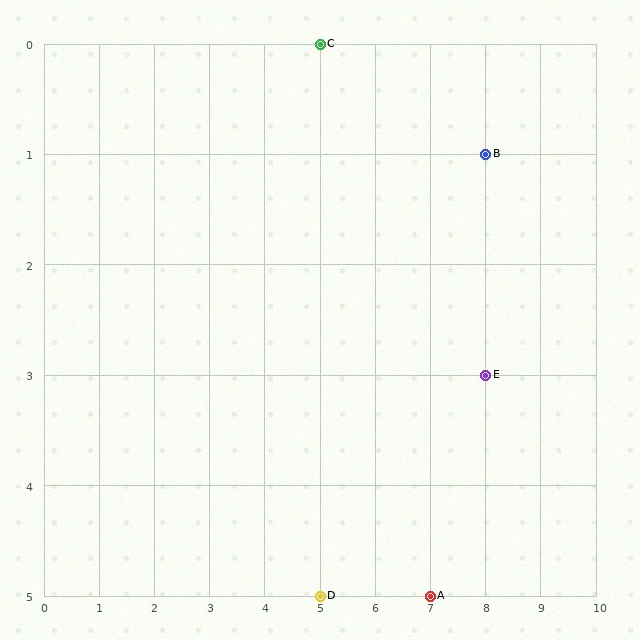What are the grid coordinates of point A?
Point A is at grid coordinates (7, 5).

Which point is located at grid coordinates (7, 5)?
Point A is at (7, 5).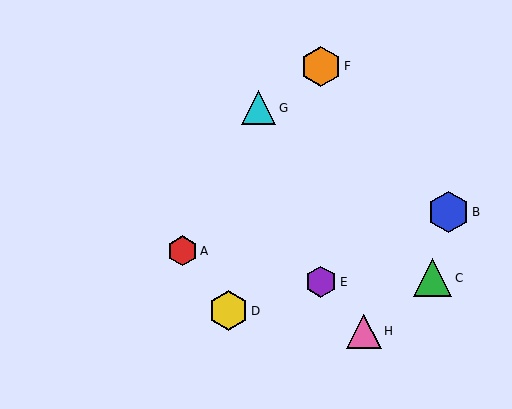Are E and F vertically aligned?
Yes, both are at x≈321.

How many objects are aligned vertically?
2 objects (E, F) are aligned vertically.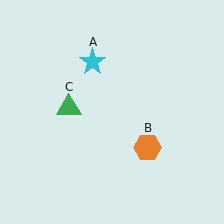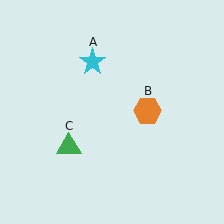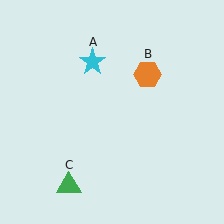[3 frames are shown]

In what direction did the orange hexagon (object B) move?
The orange hexagon (object B) moved up.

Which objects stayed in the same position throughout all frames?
Cyan star (object A) remained stationary.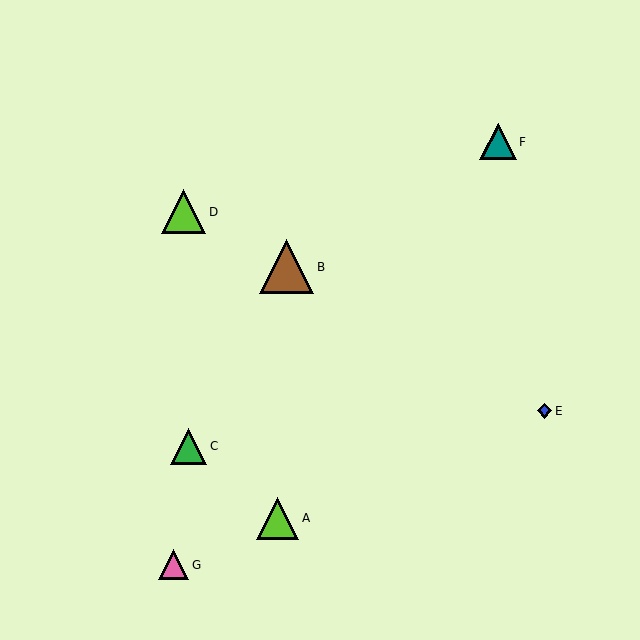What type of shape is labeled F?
Shape F is a teal triangle.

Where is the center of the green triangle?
The center of the green triangle is at (189, 446).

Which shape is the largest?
The brown triangle (labeled B) is the largest.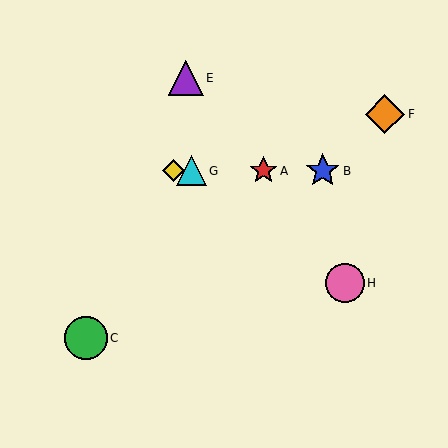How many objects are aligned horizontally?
4 objects (A, B, D, G) are aligned horizontally.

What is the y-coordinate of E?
Object E is at y≈78.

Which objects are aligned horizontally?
Objects A, B, D, G are aligned horizontally.